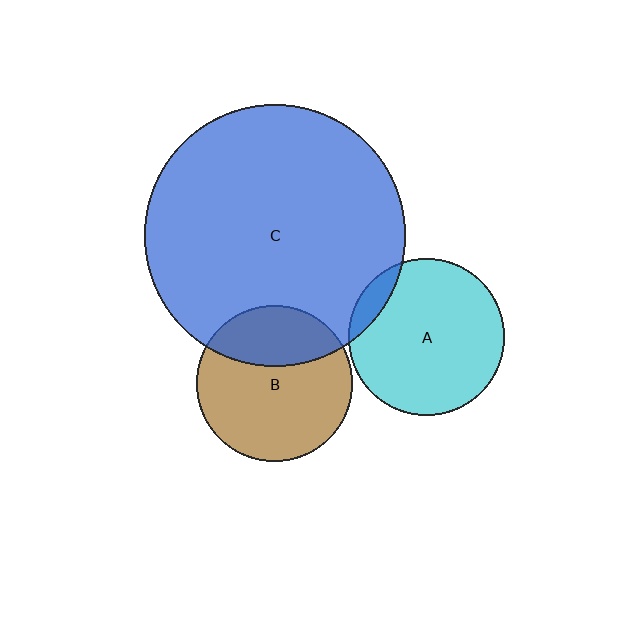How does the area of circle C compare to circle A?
Approximately 2.8 times.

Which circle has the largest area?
Circle C (blue).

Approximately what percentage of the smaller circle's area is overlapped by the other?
Approximately 30%.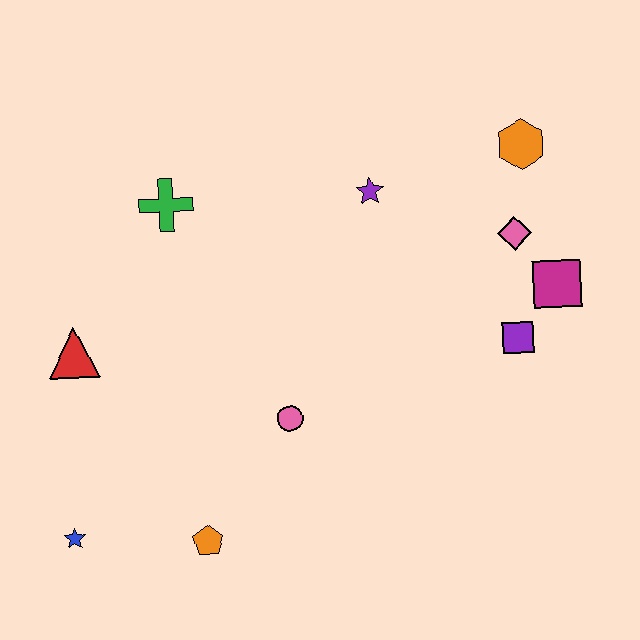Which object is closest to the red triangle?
The green cross is closest to the red triangle.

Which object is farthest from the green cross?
The magenta square is farthest from the green cross.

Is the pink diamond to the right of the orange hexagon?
No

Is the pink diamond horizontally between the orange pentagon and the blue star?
No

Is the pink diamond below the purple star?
Yes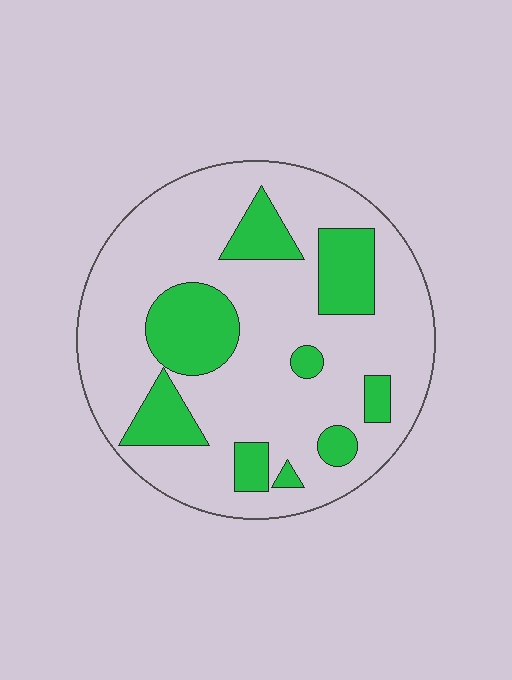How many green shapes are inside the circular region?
9.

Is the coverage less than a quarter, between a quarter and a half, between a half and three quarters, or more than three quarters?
Less than a quarter.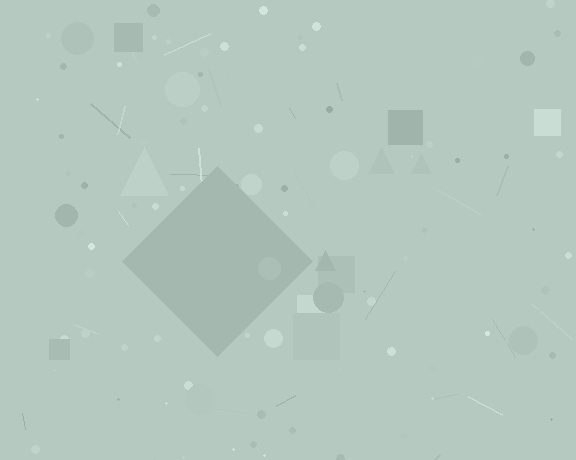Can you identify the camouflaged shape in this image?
The camouflaged shape is a diamond.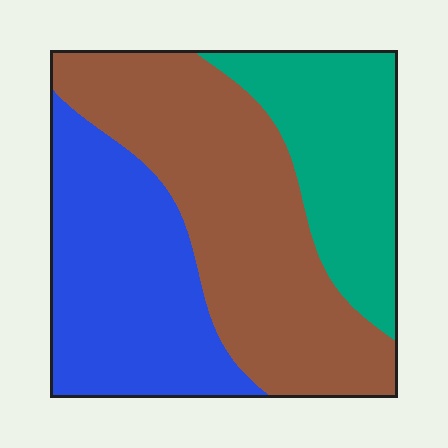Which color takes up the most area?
Brown, at roughly 45%.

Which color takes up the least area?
Teal, at roughly 25%.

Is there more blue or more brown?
Brown.